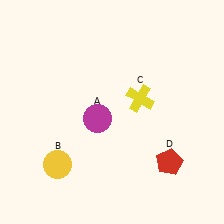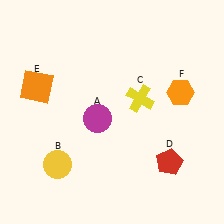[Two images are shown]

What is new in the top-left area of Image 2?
An orange square (E) was added in the top-left area of Image 2.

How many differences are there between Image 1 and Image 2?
There are 2 differences between the two images.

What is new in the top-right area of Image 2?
An orange hexagon (F) was added in the top-right area of Image 2.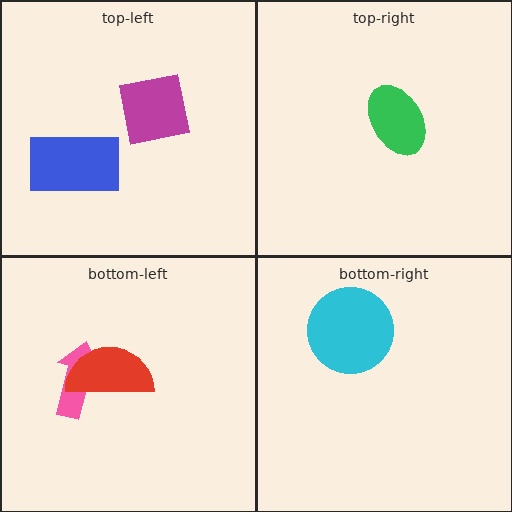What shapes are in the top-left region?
The magenta square, the blue rectangle.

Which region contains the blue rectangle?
The top-left region.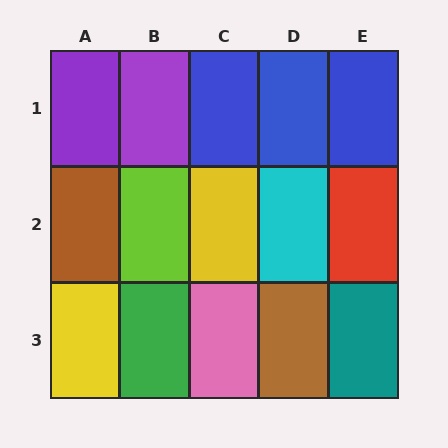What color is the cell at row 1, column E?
Blue.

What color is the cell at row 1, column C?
Blue.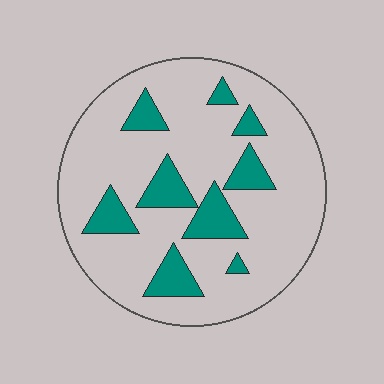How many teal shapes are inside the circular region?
9.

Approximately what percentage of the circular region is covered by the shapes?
Approximately 20%.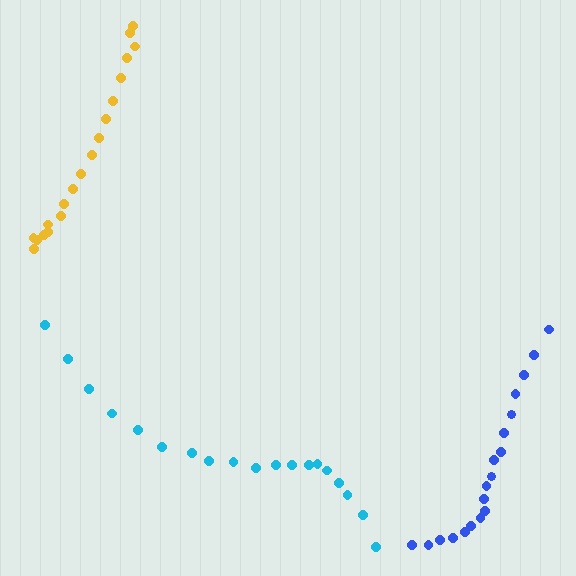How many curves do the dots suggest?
There are 3 distinct paths.